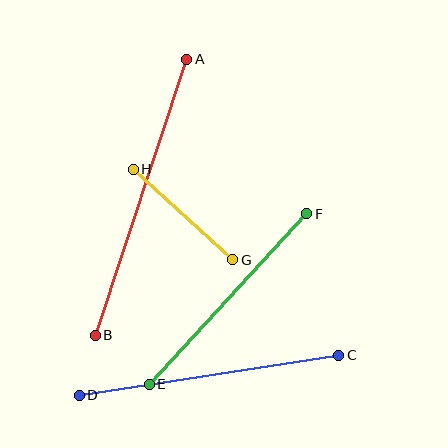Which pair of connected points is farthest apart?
Points A and B are farthest apart.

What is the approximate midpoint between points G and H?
The midpoint is at approximately (183, 215) pixels.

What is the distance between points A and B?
The distance is approximately 291 pixels.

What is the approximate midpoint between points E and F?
The midpoint is at approximately (228, 299) pixels.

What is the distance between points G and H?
The distance is approximately 135 pixels.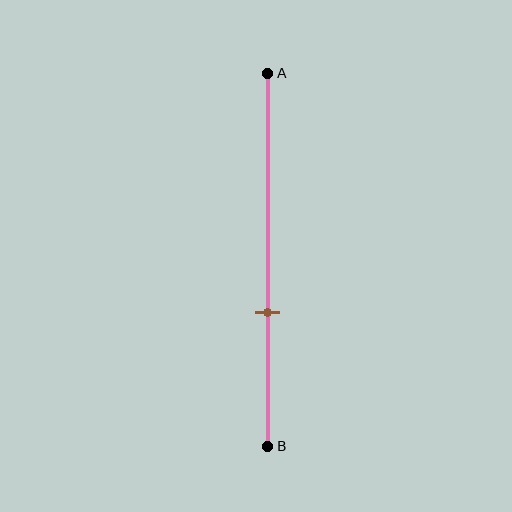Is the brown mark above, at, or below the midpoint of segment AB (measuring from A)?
The brown mark is below the midpoint of segment AB.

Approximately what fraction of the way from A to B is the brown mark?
The brown mark is approximately 65% of the way from A to B.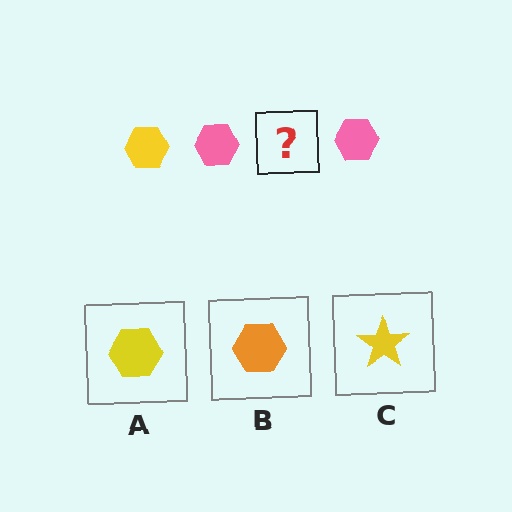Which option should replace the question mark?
Option A.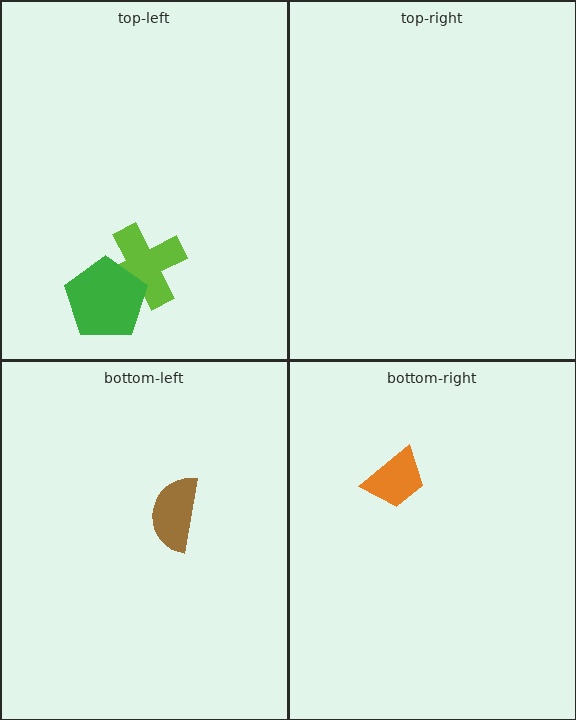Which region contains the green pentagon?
The top-left region.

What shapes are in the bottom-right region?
The orange trapezoid.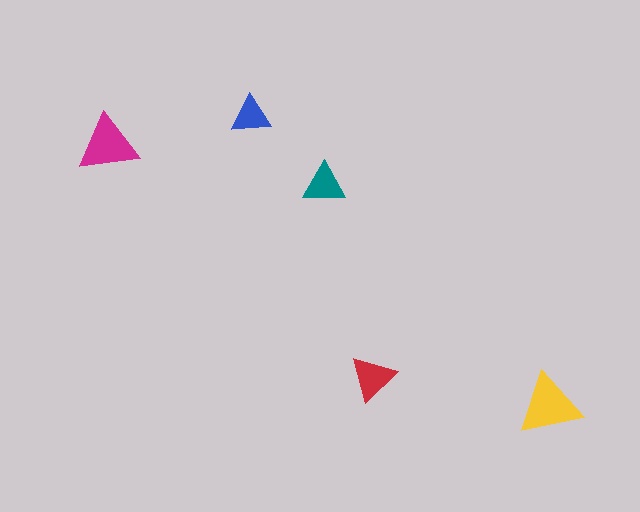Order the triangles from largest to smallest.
the yellow one, the magenta one, the red one, the teal one, the blue one.